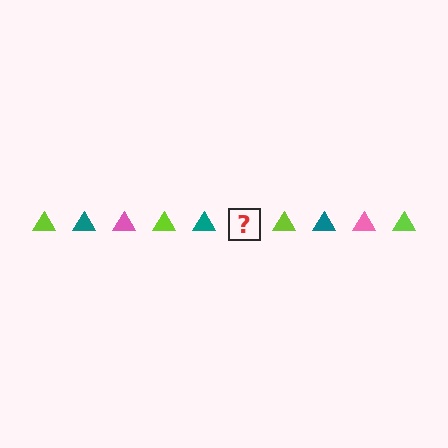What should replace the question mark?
The question mark should be replaced with a pink triangle.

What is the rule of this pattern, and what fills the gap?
The rule is that the pattern cycles through lime, teal, pink triangles. The gap should be filled with a pink triangle.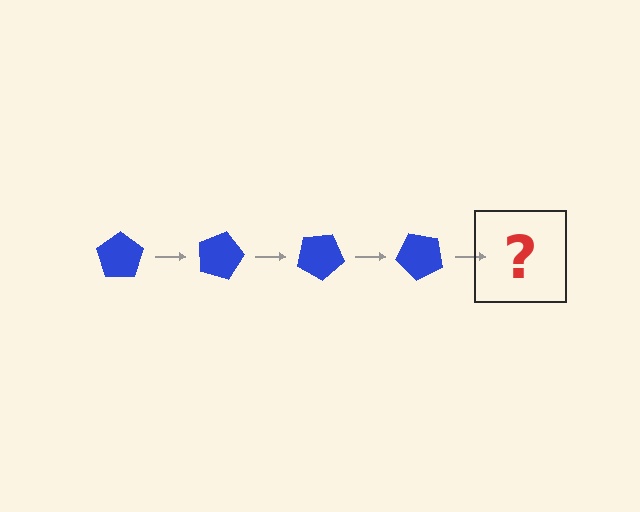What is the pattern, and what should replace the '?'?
The pattern is that the pentagon rotates 15 degrees each step. The '?' should be a blue pentagon rotated 60 degrees.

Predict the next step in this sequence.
The next step is a blue pentagon rotated 60 degrees.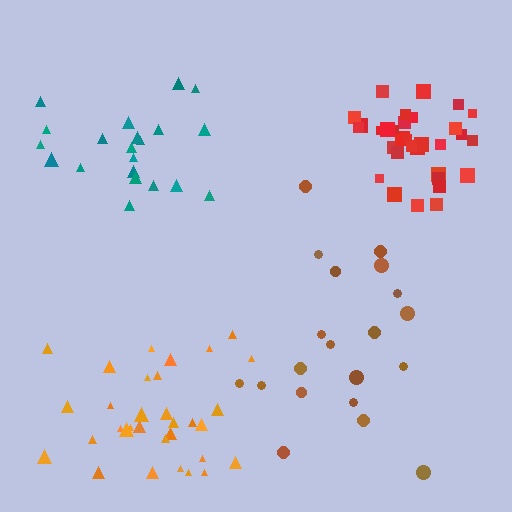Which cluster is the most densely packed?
Red.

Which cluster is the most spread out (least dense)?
Brown.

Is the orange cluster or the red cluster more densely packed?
Red.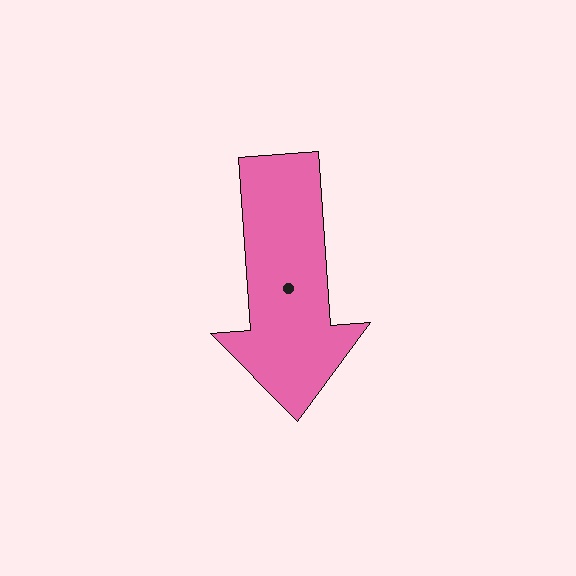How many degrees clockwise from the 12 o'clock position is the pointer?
Approximately 176 degrees.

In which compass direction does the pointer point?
South.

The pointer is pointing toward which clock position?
Roughly 6 o'clock.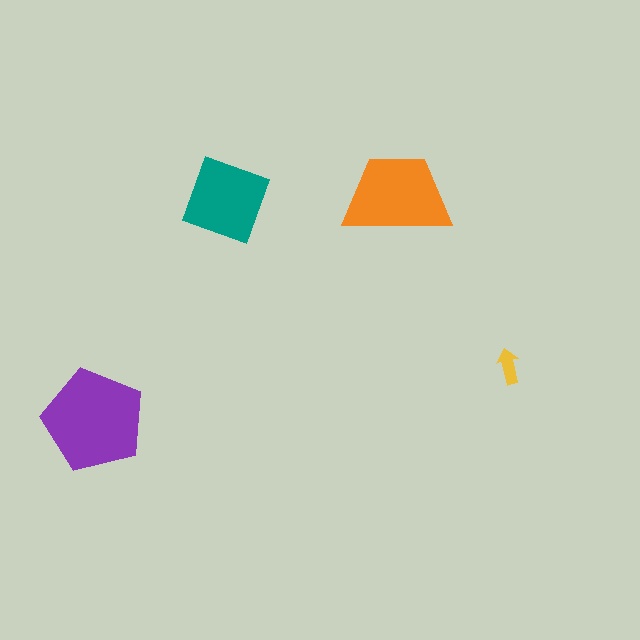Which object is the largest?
The purple pentagon.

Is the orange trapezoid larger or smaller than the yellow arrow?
Larger.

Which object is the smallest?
The yellow arrow.